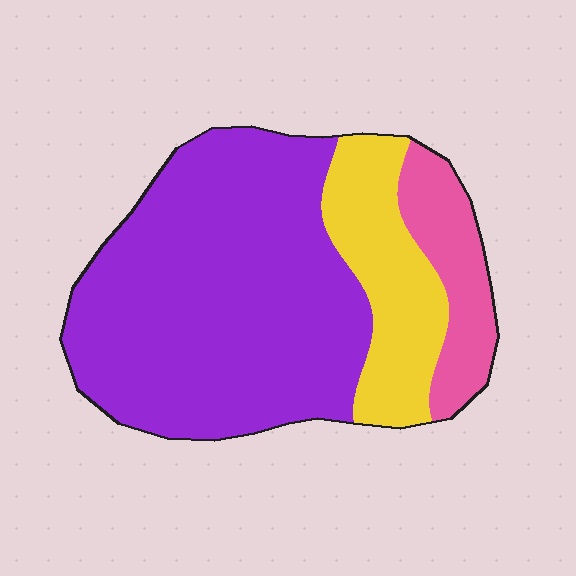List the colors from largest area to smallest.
From largest to smallest: purple, yellow, pink.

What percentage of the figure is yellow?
Yellow takes up less than a quarter of the figure.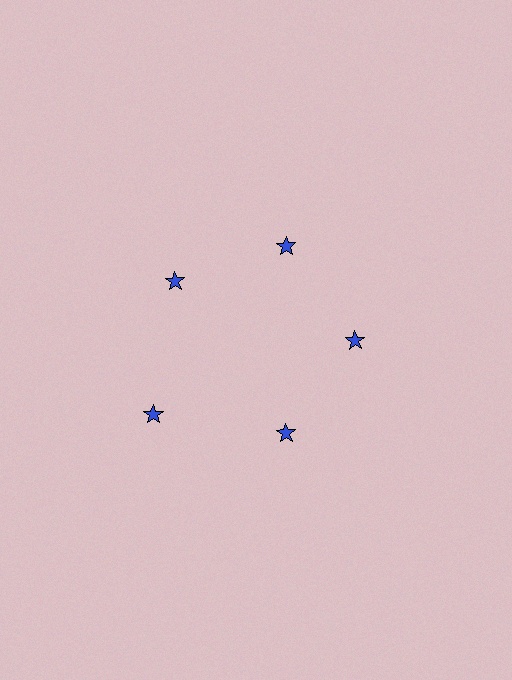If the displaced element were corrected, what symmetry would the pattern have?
It would have 5-fold rotational symmetry — the pattern would map onto itself every 72 degrees.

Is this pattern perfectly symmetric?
No. The 5 blue stars are arranged in a ring, but one element near the 8 o'clock position is pushed outward from the center, breaking the 5-fold rotational symmetry.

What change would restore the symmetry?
The symmetry would be restored by moving it inward, back onto the ring so that all 5 stars sit at equal angles and equal distance from the center.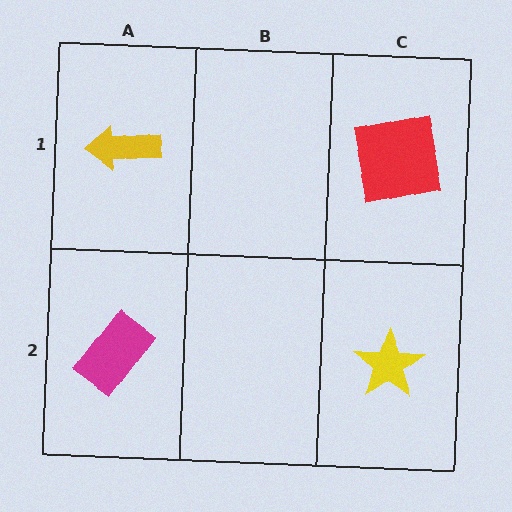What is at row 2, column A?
A magenta rectangle.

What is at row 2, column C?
A yellow star.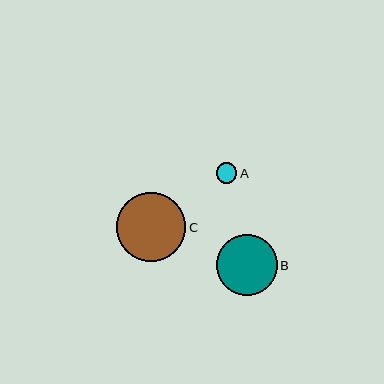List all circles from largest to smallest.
From largest to smallest: C, B, A.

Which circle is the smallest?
Circle A is the smallest with a size of approximately 21 pixels.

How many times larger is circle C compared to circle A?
Circle C is approximately 3.3 times the size of circle A.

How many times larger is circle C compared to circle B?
Circle C is approximately 1.1 times the size of circle B.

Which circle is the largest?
Circle C is the largest with a size of approximately 69 pixels.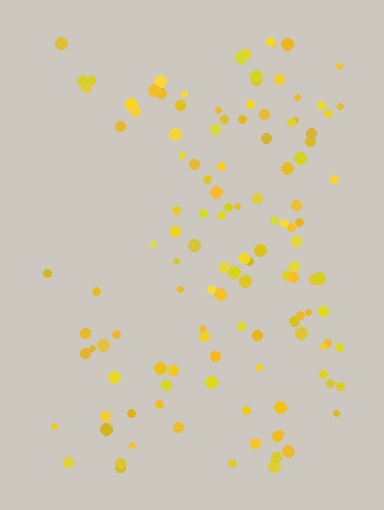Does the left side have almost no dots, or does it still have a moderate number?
Still a moderate number, just noticeably fewer than the right.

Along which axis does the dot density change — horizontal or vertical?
Horizontal.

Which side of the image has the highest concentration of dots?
The right.